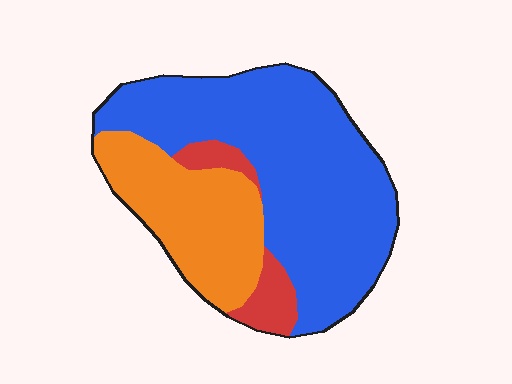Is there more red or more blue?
Blue.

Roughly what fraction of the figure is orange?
Orange covers 29% of the figure.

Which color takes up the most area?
Blue, at roughly 60%.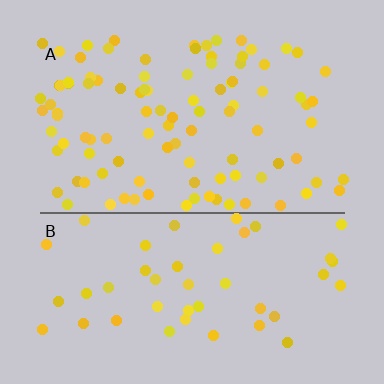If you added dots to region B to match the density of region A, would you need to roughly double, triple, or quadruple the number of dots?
Approximately double.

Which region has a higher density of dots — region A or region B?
A (the top).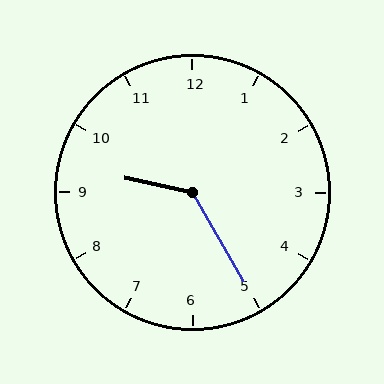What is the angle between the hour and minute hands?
Approximately 132 degrees.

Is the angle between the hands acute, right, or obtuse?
It is obtuse.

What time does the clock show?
9:25.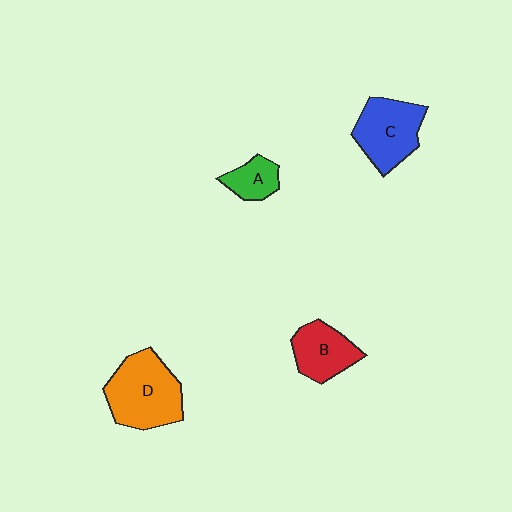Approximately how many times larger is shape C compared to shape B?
Approximately 1.3 times.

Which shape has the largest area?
Shape D (orange).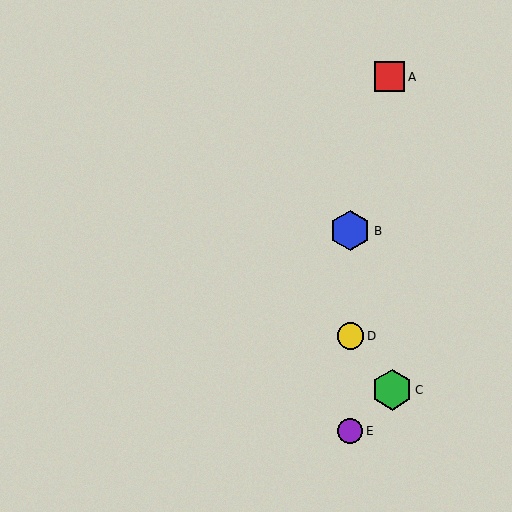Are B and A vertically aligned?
No, B is at x≈350 and A is at x≈390.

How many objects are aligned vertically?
3 objects (B, D, E) are aligned vertically.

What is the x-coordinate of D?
Object D is at x≈350.